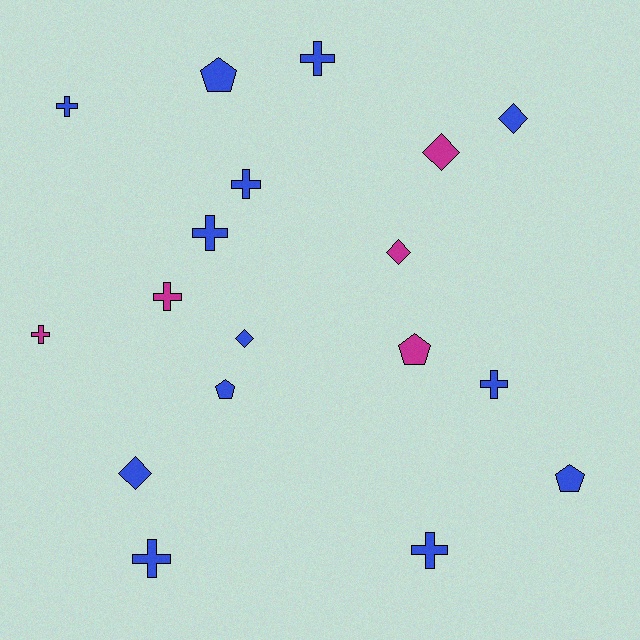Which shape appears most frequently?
Cross, with 9 objects.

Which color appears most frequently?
Blue, with 13 objects.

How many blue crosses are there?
There are 7 blue crosses.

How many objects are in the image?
There are 18 objects.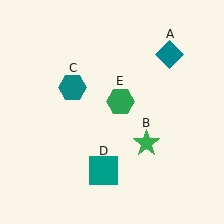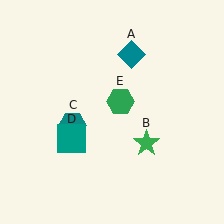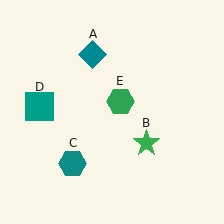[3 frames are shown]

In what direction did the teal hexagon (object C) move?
The teal hexagon (object C) moved down.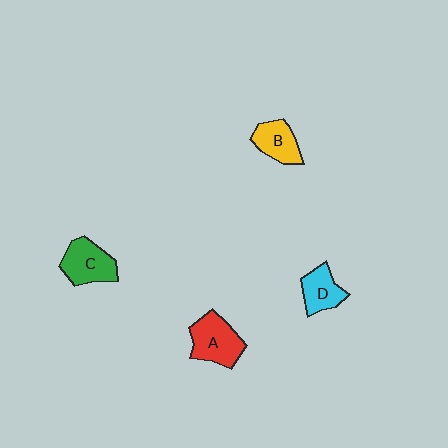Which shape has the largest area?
Shape A (red).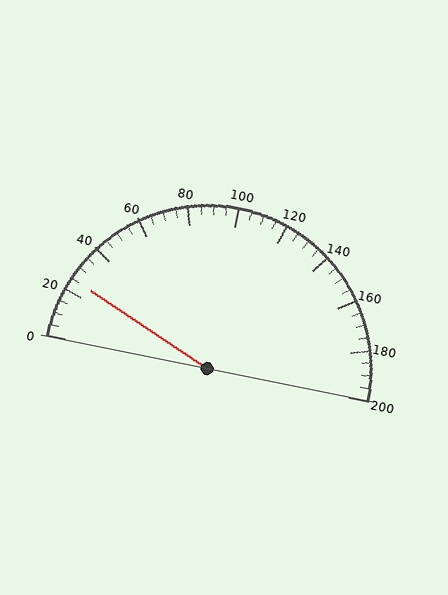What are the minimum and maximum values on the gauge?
The gauge ranges from 0 to 200.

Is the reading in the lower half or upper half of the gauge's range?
The reading is in the lower half of the range (0 to 200).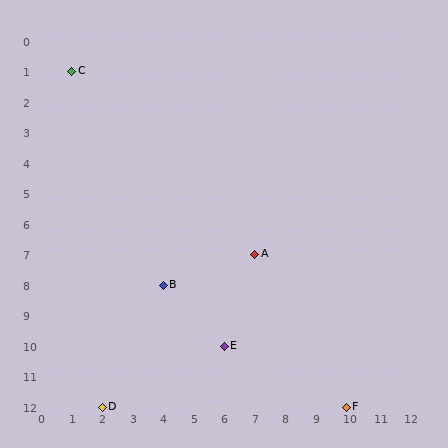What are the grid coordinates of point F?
Point F is at grid coordinates (10, 12).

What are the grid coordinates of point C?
Point C is at grid coordinates (1, 1).